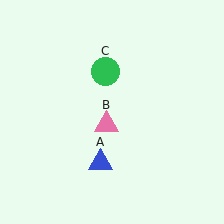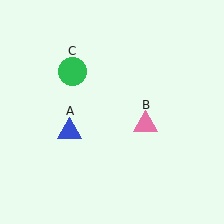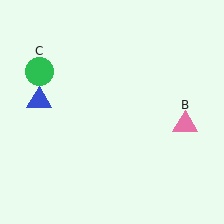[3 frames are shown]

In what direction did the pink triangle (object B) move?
The pink triangle (object B) moved right.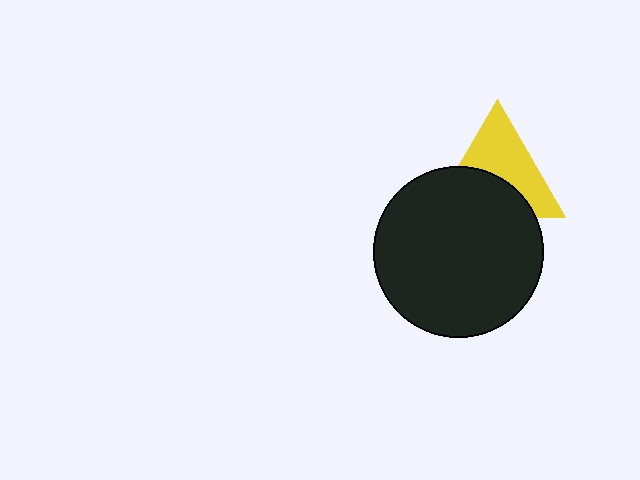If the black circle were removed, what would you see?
You would see the complete yellow triangle.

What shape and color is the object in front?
The object in front is a black circle.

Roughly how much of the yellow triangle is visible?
About half of it is visible (roughly 55%).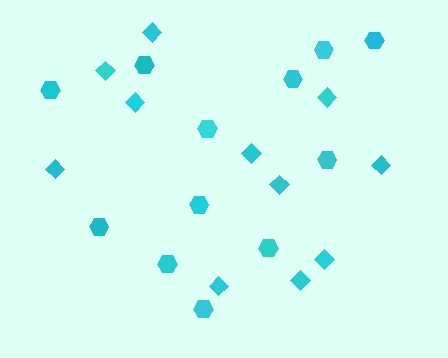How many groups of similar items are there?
There are 2 groups: one group of hexagons (12) and one group of diamonds (11).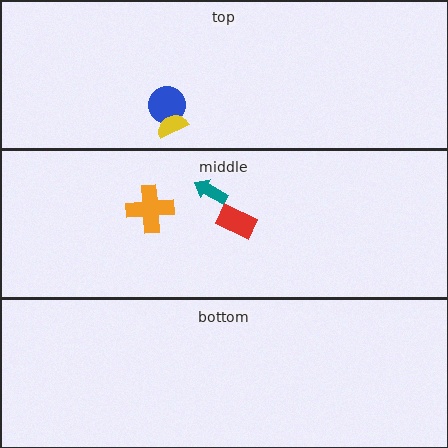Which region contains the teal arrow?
The middle region.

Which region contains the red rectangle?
The middle region.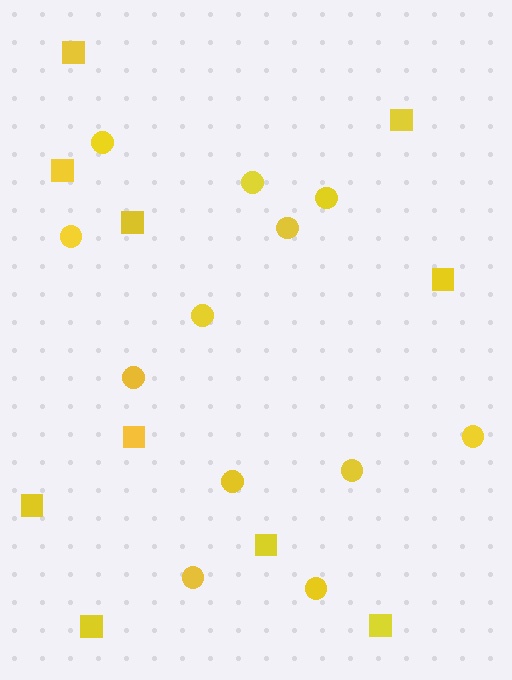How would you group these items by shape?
There are 2 groups: one group of circles (12) and one group of squares (10).